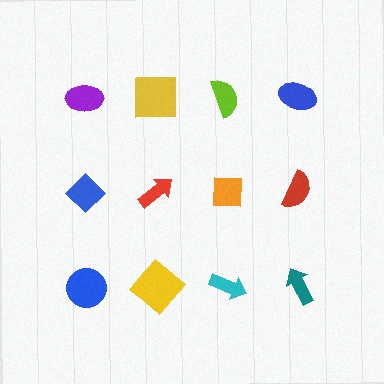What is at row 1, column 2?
A yellow square.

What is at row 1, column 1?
A purple ellipse.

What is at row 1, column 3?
A lime semicircle.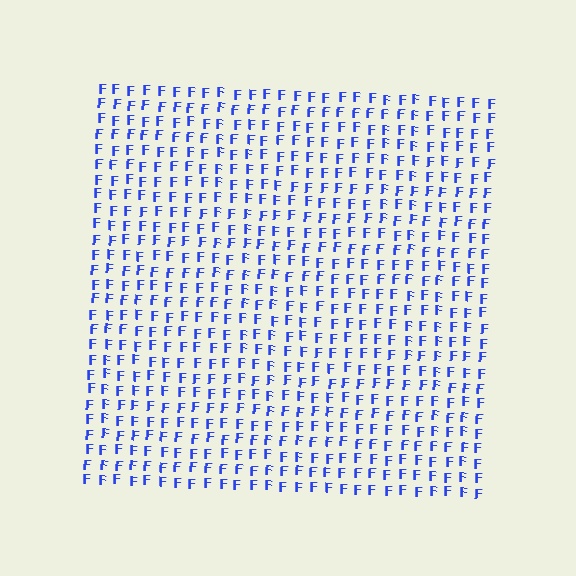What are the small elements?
The small elements are letter F's.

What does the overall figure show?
The overall figure shows a square.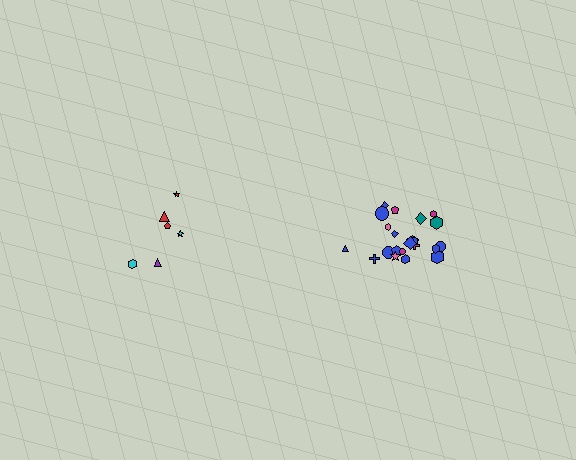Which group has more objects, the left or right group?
The right group.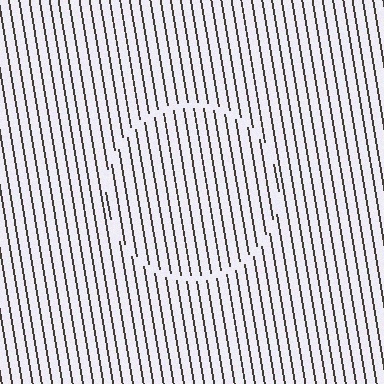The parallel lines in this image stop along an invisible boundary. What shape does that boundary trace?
An illusory circle. The interior of the shape contains the same grating, shifted by half a period — the contour is defined by the phase discontinuity where line-ends from the inner and outer gratings abut.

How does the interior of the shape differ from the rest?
The interior of the shape contains the same grating, shifted by half a period — the contour is defined by the phase discontinuity where line-ends from the inner and outer gratings abut.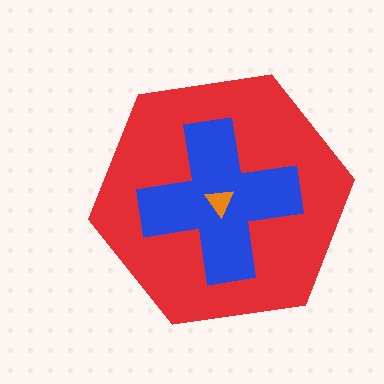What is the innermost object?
The orange triangle.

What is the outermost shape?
The red hexagon.